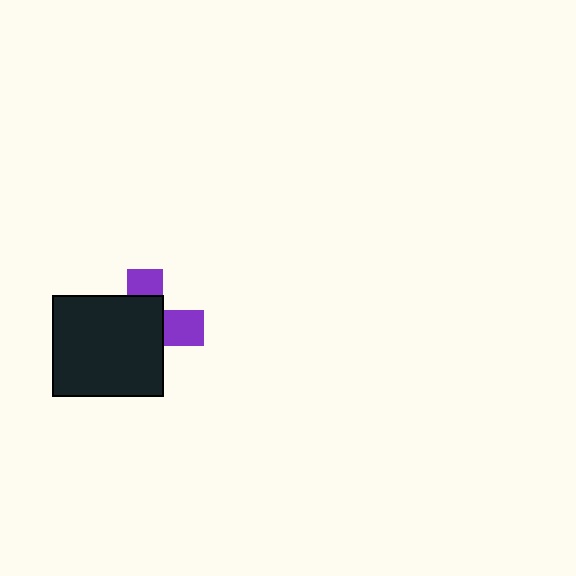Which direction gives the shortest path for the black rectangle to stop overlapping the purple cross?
Moving toward the lower-left gives the shortest separation.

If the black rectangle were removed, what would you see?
You would see the complete purple cross.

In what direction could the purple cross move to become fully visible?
The purple cross could move toward the upper-right. That would shift it out from behind the black rectangle entirely.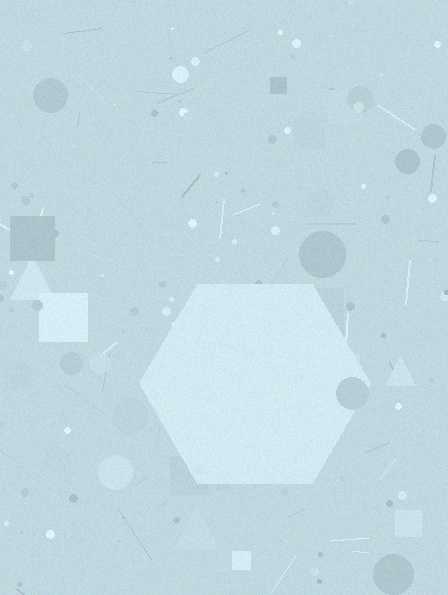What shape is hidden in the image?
A hexagon is hidden in the image.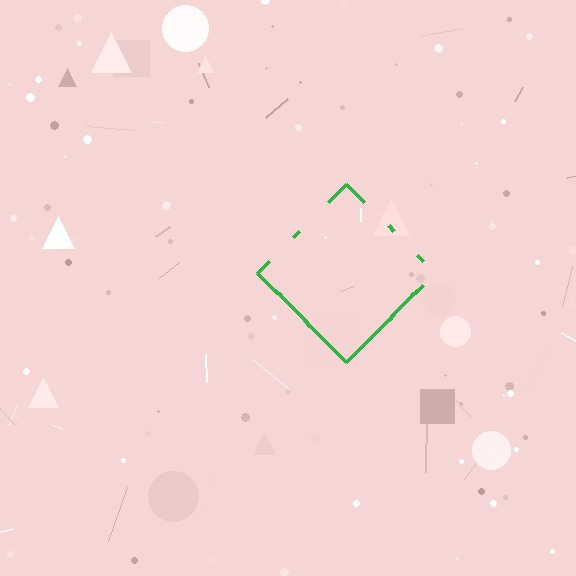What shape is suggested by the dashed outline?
The dashed outline suggests a diamond.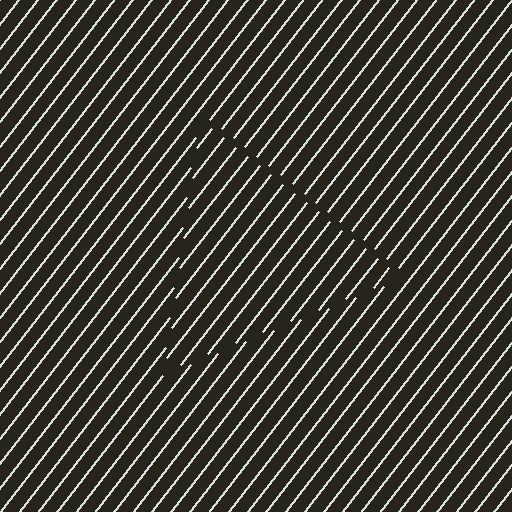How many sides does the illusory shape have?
3 sides — the line-ends trace a triangle.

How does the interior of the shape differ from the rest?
The interior of the shape contains the same grating, shifted by half a period — the contour is defined by the phase discontinuity where line-ends from the inner and outer gratings abut.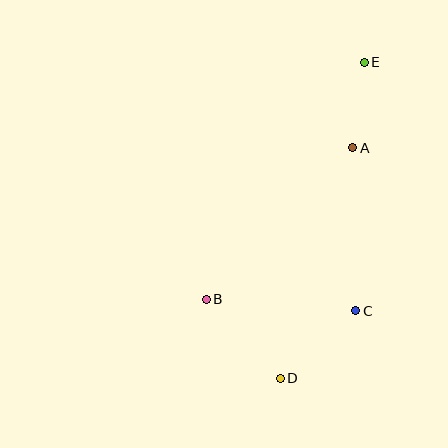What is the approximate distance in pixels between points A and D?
The distance between A and D is approximately 242 pixels.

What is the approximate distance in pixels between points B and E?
The distance between B and E is approximately 285 pixels.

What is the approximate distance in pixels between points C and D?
The distance between C and D is approximately 101 pixels.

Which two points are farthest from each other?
Points D and E are farthest from each other.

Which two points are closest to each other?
Points A and E are closest to each other.